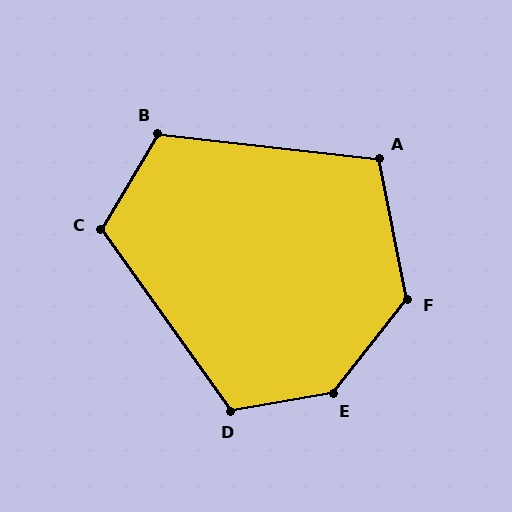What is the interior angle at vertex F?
Approximately 131 degrees (obtuse).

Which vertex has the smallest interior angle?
A, at approximately 108 degrees.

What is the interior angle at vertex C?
Approximately 114 degrees (obtuse).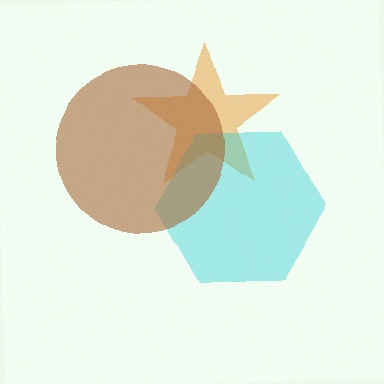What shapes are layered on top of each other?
The layered shapes are: an orange star, a cyan hexagon, a brown circle.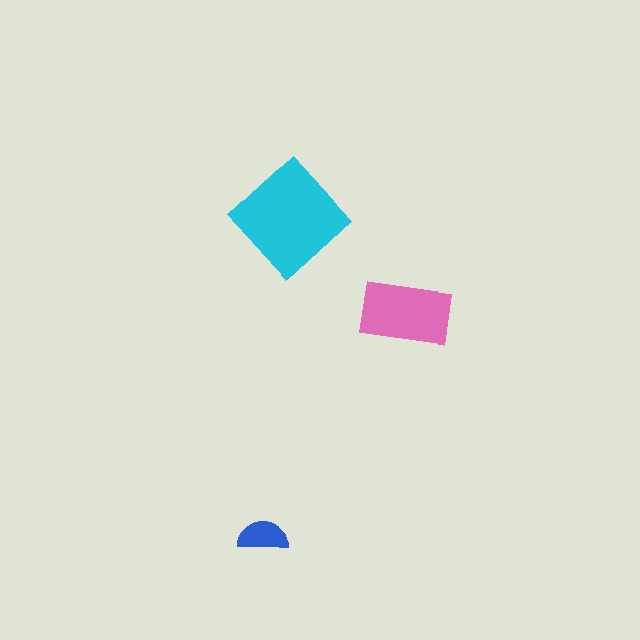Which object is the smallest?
The blue semicircle.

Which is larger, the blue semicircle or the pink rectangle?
The pink rectangle.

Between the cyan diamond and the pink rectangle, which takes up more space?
The cyan diamond.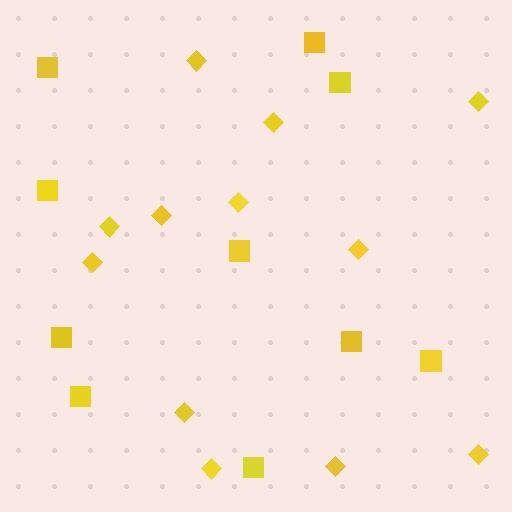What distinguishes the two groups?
There are 2 groups: one group of squares (10) and one group of diamonds (12).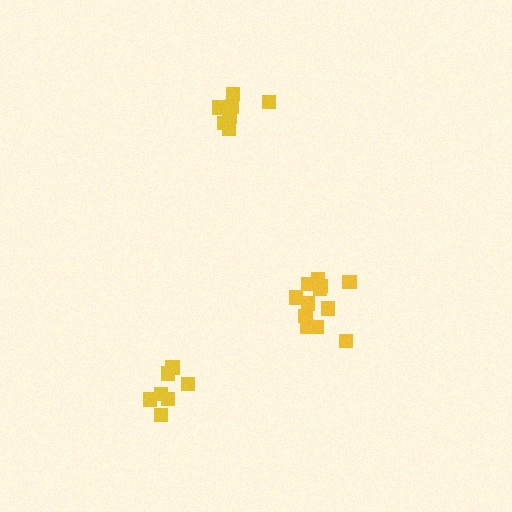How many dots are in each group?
Group 1: 12 dots, Group 2: 7 dots, Group 3: 8 dots (27 total).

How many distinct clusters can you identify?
There are 3 distinct clusters.